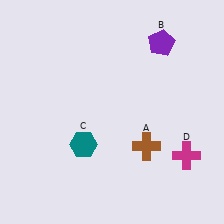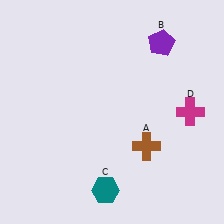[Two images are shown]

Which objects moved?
The objects that moved are: the teal hexagon (C), the magenta cross (D).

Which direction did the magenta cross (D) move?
The magenta cross (D) moved up.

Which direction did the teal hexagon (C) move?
The teal hexagon (C) moved down.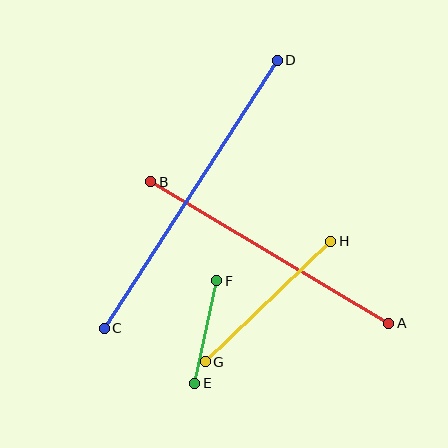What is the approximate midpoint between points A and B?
The midpoint is at approximately (270, 253) pixels.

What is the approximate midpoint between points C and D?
The midpoint is at approximately (191, 194) pixels.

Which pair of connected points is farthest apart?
Points C and D are farthest apart.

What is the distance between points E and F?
The distance is approximately 105 pixels.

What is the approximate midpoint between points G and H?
The midpoint is at approximately (268, 301) pixels.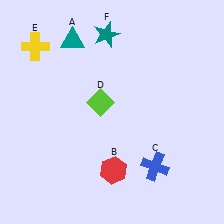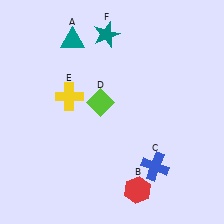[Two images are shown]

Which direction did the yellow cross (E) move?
The yellow cross (E) moved down.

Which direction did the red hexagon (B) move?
The red hexagon (B) moved right.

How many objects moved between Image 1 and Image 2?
2 objects moved between the two images.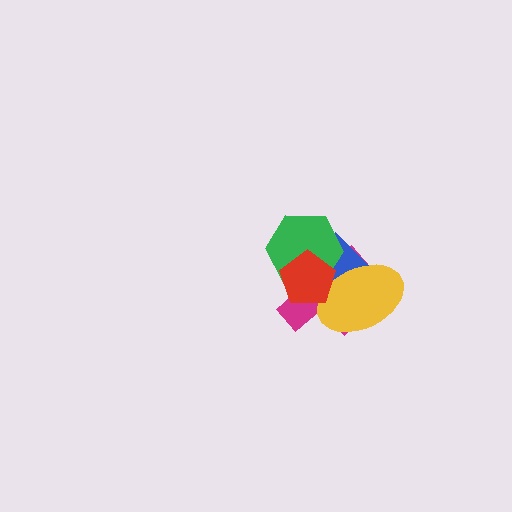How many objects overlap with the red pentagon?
4 objects overlap with the red pentagon.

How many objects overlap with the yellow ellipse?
4 objects overlap with the yellow ellipse.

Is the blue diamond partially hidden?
Yes, it is partially covered by another shape.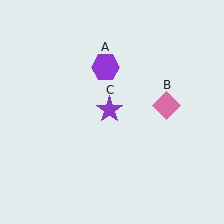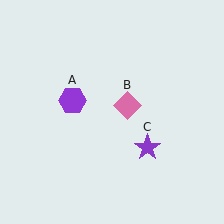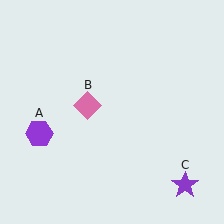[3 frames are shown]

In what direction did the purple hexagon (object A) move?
The purple hexagon (object A) moved down and to the left.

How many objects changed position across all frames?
3 objects changed position: purple hexagon (object A), pink diamond (object B), purple star (object C).